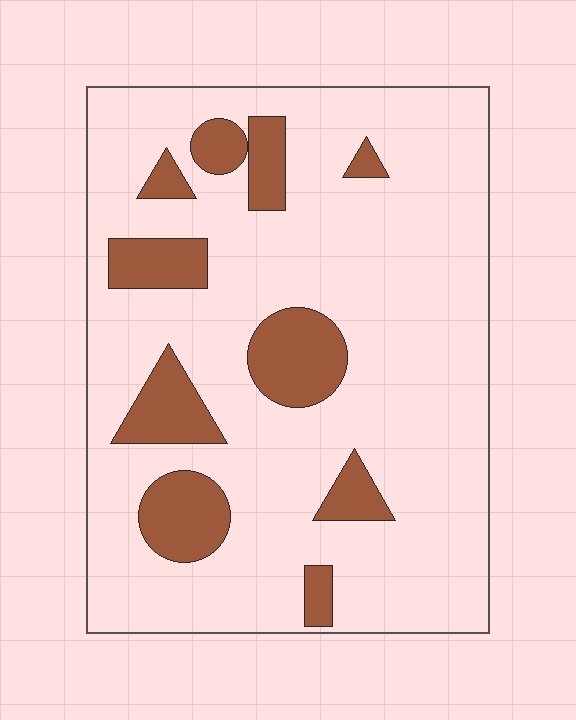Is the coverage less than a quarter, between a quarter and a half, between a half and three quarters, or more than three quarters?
Less than a quarter.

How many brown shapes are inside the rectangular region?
10.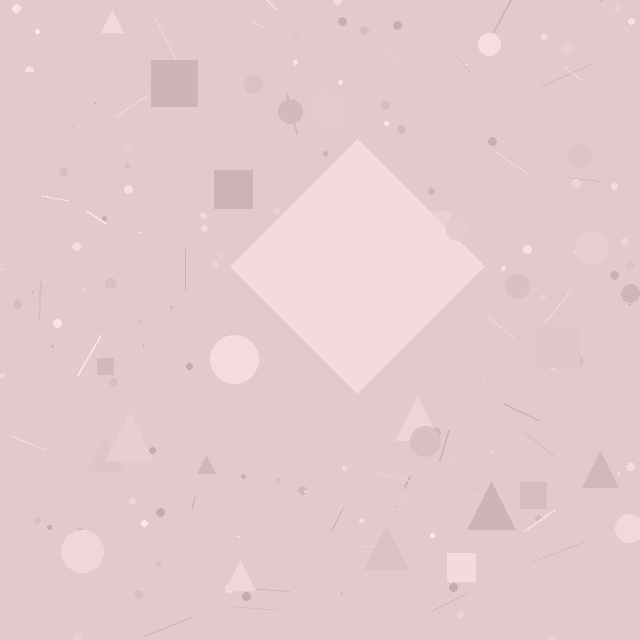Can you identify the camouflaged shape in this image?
The camouflaged shape is a diamond.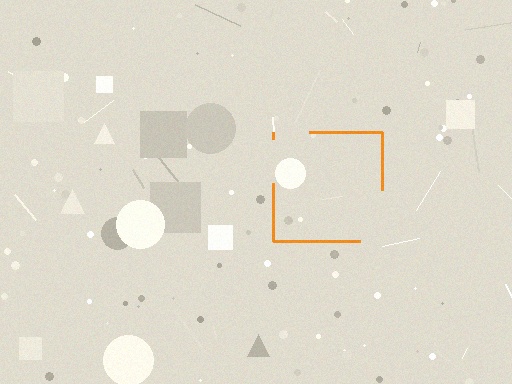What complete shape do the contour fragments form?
The contour fragments form a square.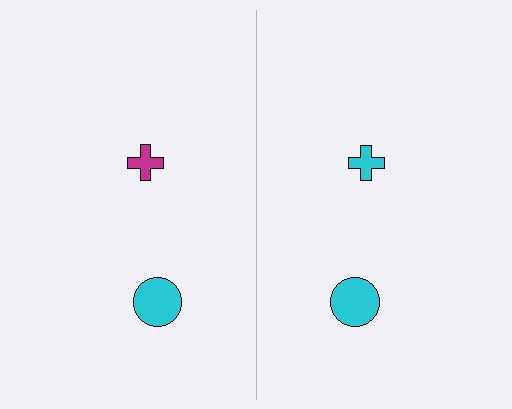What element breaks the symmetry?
The cyan cross on the right side breaks the symmetry — its mirror counterpart is magenta.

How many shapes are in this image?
There are 4 shapes in this image.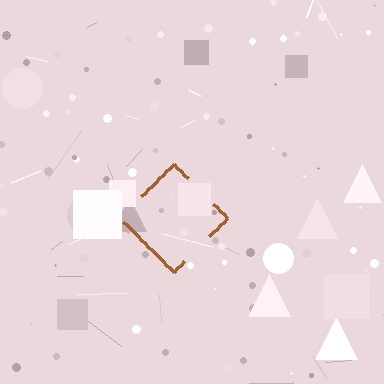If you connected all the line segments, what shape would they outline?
They would outline a diamond.